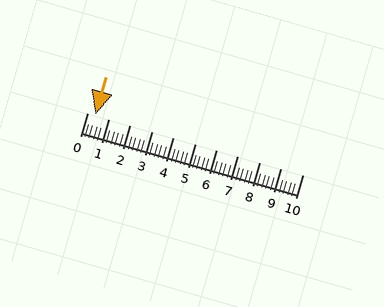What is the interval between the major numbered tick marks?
The major tick marks are spaced 1 units apart.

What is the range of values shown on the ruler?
The ruler shows values from 0 to 10.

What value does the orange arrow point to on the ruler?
The orange arrow points to approximately 0.4.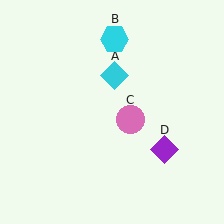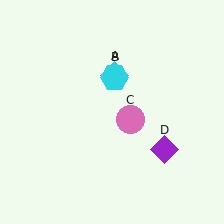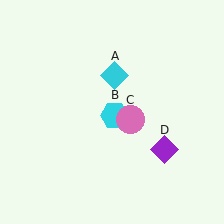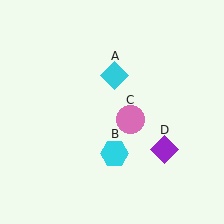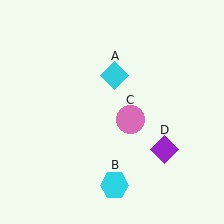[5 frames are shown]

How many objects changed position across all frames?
1 object changed position: cyan hexagon (object B).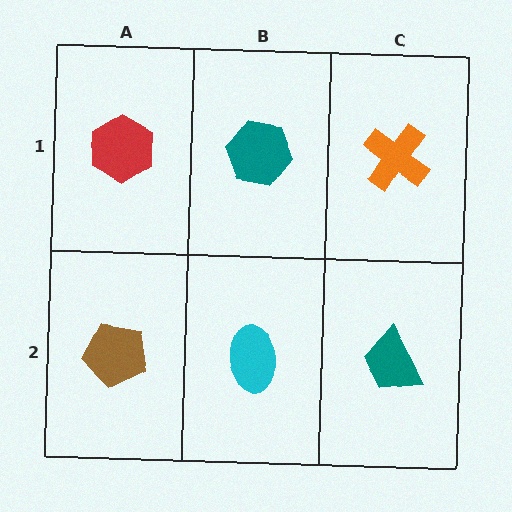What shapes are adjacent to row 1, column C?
A teal trapezoid (row 2, column C), a teal hexagon (row 1, column B).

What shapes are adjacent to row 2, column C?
An orange cross (row 1, column C), a cyan ellipse (row 2, column B).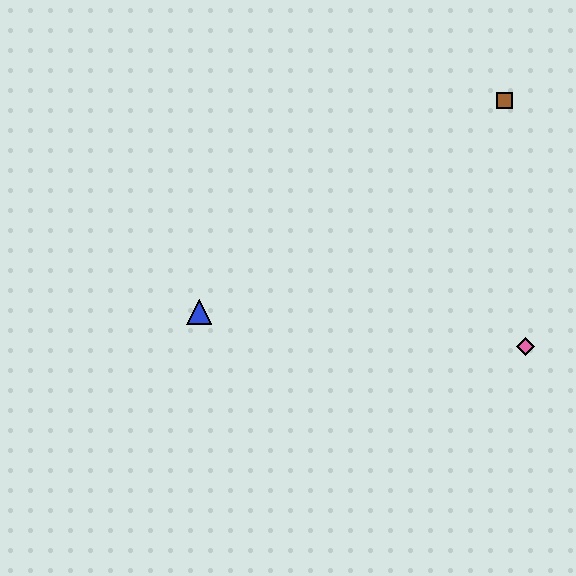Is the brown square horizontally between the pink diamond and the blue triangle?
Yes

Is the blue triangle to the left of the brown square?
Yes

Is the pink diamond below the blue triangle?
Yes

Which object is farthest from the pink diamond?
The blue triangle is farthest from the pink diamond.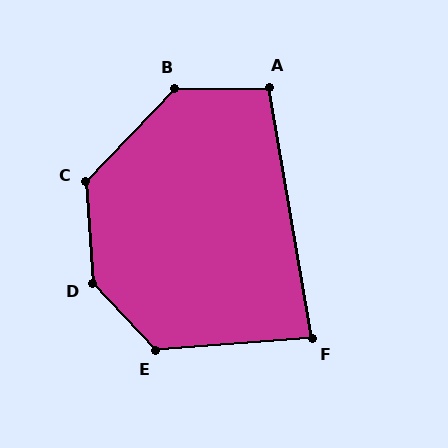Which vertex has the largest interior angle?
D, at approximately 141 degrees.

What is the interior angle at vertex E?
Approximately 128 degrees (obtuse).